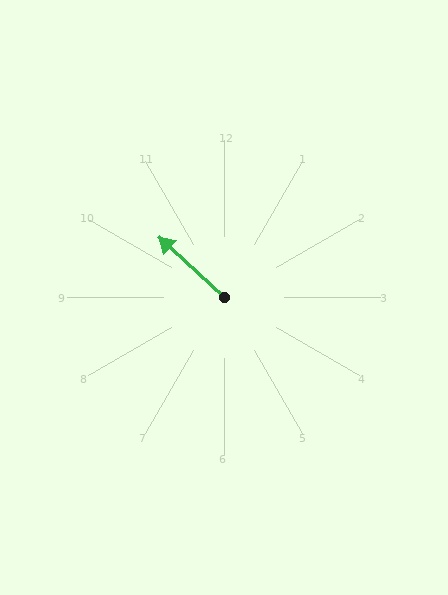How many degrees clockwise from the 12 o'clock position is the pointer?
Approximately 313 degrees.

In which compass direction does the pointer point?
Northwest.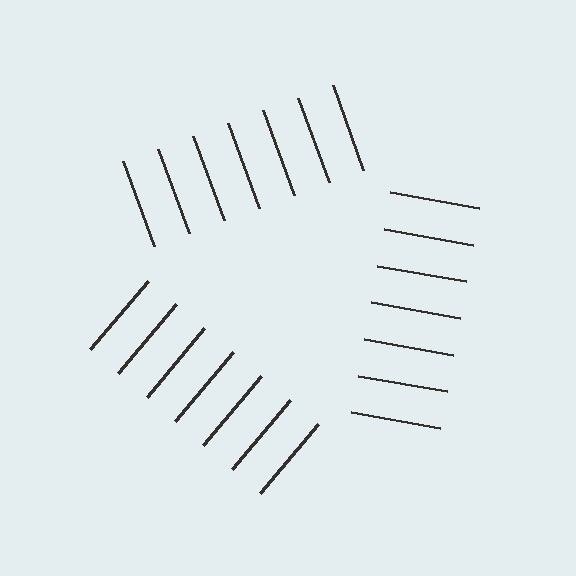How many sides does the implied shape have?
3 sides — the line-ends trace a triangle.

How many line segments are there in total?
21 — 7 along each of the 3 edges.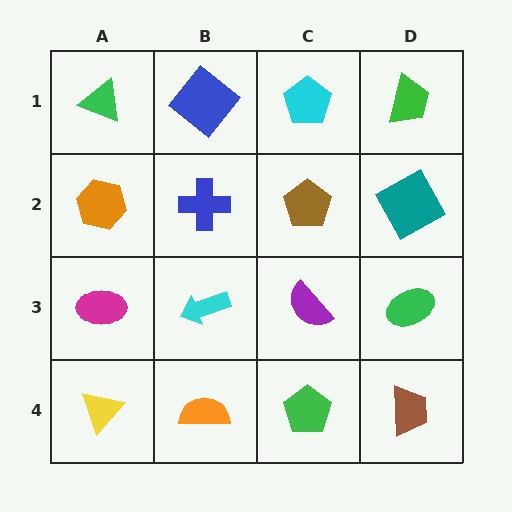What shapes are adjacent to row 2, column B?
A blue diamond (row 1, column B), a cyan arrow (row 3, column B), an orange hexagon (row 2, column A), a brown pentagon (row 2, column C).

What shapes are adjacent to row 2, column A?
A green triangle (row 1, column A), a magenta ellipse (row 3, column A), a blue cross (row 2, column B).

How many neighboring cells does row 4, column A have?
2.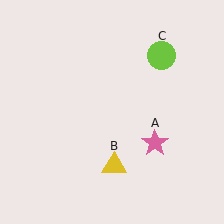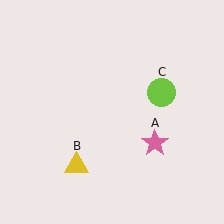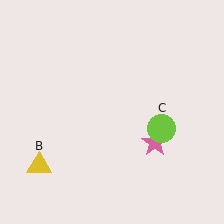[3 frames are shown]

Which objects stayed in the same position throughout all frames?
Pink star (object A) remained stationary.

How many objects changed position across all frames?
2 objects changed position: yellow triangle (object B), lime circle (object C).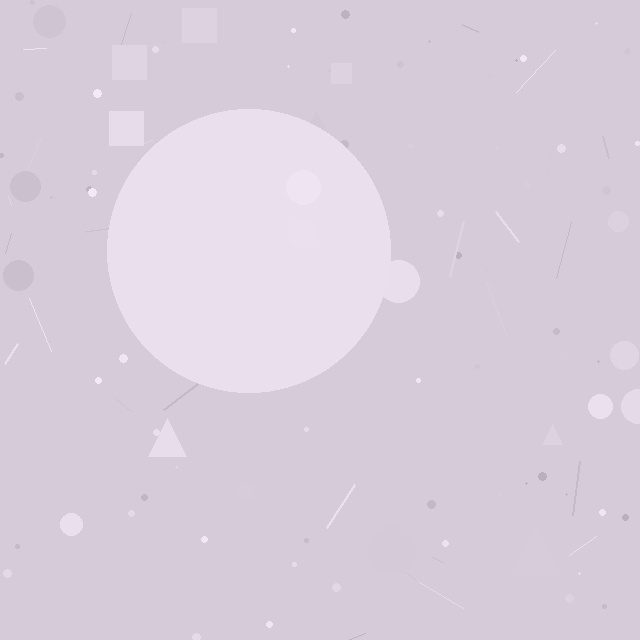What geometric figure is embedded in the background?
A circle is embedded in the background.